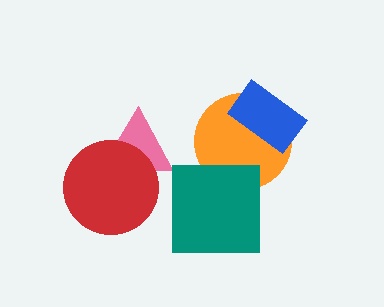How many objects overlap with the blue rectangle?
1 object overlaps with the blue rectangle.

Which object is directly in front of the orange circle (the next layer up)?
The blue rectangle is directly in front of the orange circle.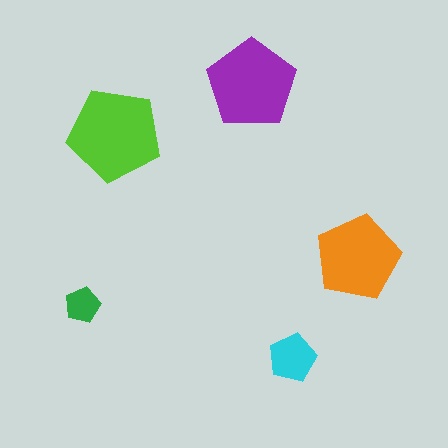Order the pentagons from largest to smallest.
the lime one, the purple one, the orange one, the cyan one, the green one.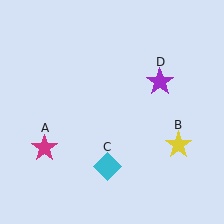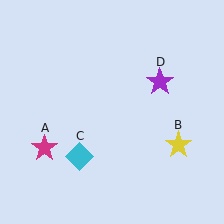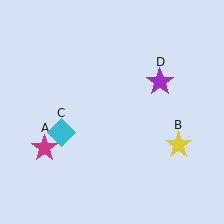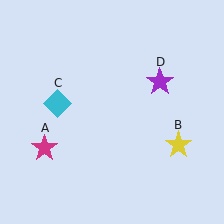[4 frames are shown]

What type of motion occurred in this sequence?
The cyan diamond (object C) rotated clockwise around the center of the scene.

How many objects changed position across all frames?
1 object changed position: cyan diamond (object C).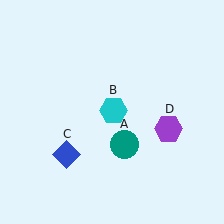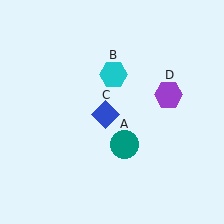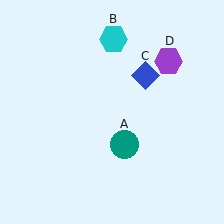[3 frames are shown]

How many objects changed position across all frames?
3 objects changed position: cyan hexagon (object B), blue diamond (object C), purple hexagon (object D).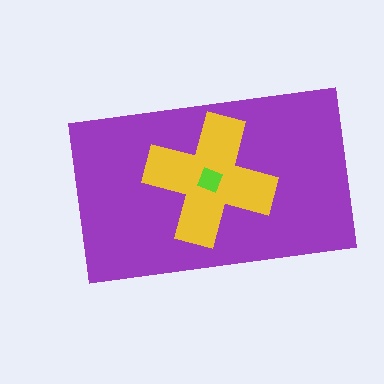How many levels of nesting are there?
3.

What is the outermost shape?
The purple rectangle.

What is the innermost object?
The lime diamond.